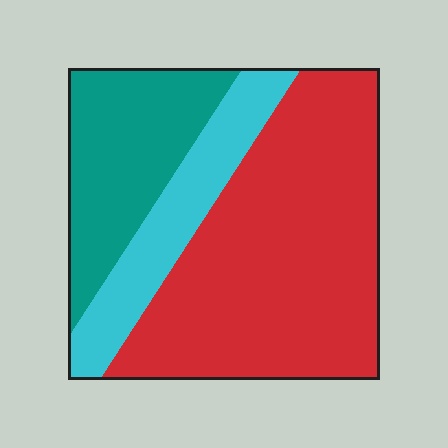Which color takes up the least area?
Cyan, at roughly 20%.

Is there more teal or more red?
Red.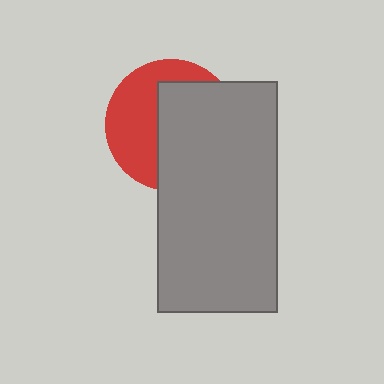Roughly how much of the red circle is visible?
A small part of it is visible (roughly 45%).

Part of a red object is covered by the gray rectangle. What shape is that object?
It is a circle.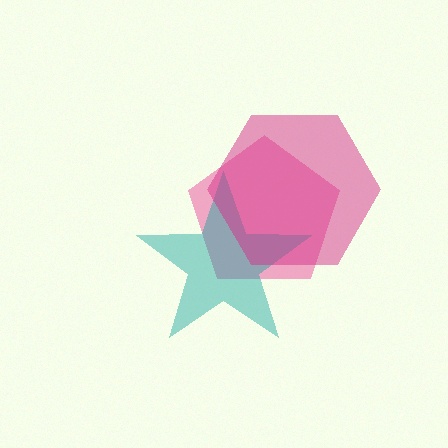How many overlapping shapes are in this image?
There are 3 overlapping shapes in the image.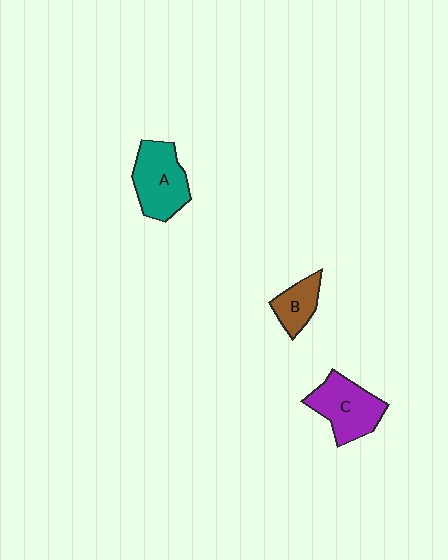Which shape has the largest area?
Shape A (teal).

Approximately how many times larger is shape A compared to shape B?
Approximately 1.8 times.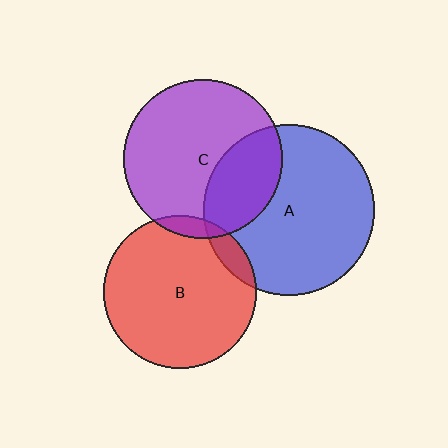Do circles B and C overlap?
Yes.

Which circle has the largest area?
Circle A (blue).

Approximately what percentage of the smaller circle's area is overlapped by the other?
Approximately 5%.